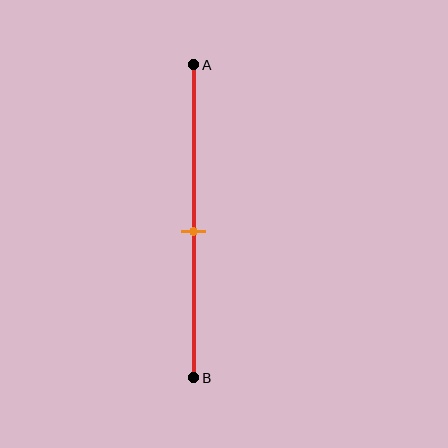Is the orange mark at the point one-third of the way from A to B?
No, the mark is at about 55% from A, not at the 33% one-third point.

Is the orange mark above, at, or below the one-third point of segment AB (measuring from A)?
The orange mark is below the one-third point of segment AB.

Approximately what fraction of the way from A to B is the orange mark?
The orange mark is approximately 55% of the way from A to B.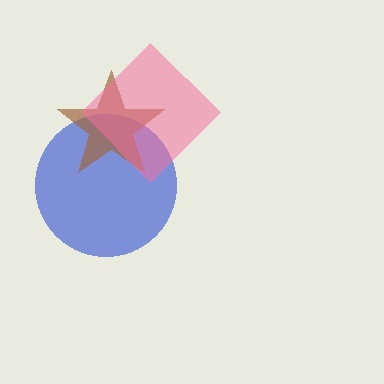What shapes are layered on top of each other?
The layered shapes are: a blue circle, a brown star, a pink diamond.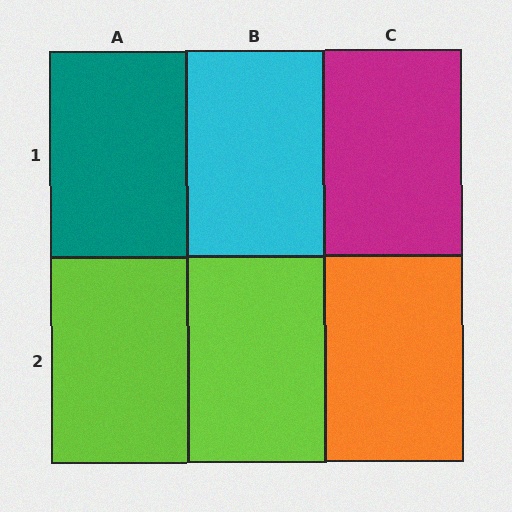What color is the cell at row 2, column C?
Orange.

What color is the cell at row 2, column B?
Lime.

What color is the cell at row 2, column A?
Lime.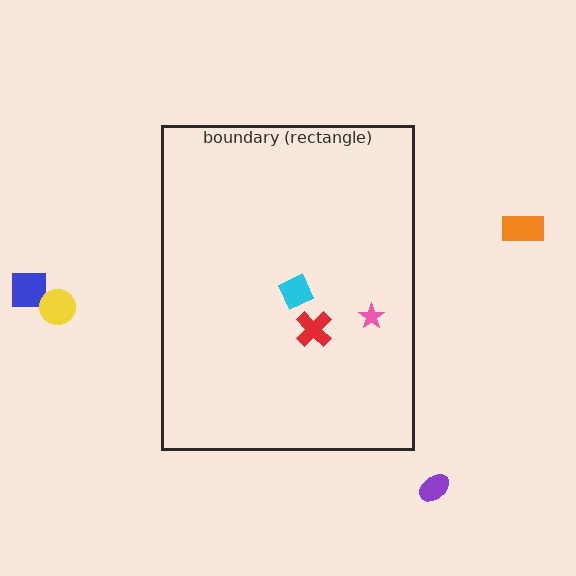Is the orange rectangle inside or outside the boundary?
Outside.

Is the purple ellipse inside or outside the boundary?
Outside.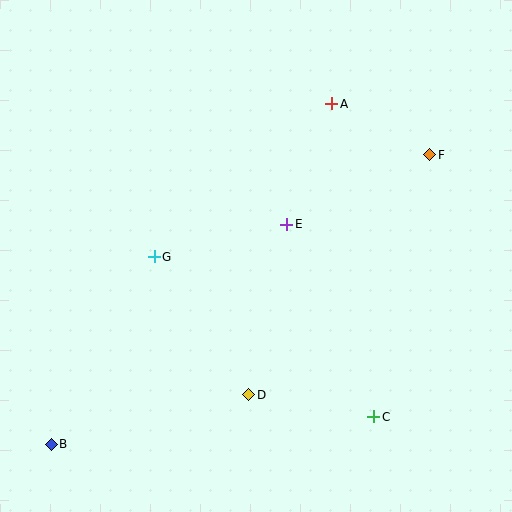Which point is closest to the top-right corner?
Point F is closest to the top-right corner.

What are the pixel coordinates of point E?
Point E is at (287, 224).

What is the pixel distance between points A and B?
The distance between A and B is 441 pixels.